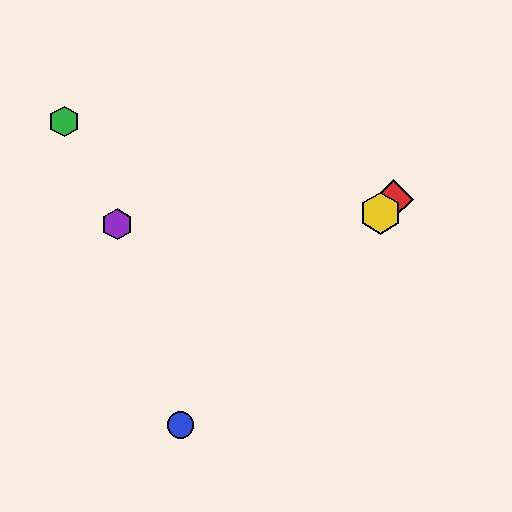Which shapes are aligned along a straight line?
The red diamond, the blue circle, the yellow hexagon are aligned along a straight line.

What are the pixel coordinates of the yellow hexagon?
The yellow hexagon is at (380, 213).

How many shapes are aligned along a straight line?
3 shapes (the red diamond, the blue circle, the yellow hexagon) are aligned along a straight line.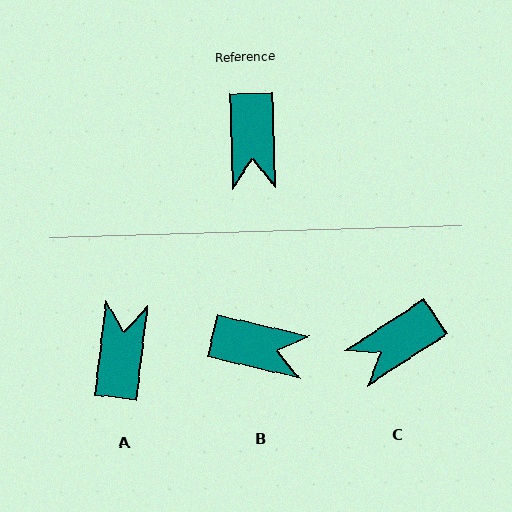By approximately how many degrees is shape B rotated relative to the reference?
Approximately 76 degrees counter-clockwise.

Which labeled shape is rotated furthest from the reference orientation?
A, about 172 degrees away.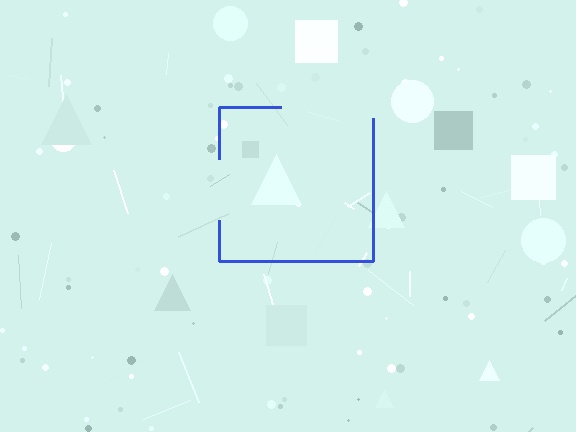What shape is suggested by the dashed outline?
The dashed outline suggests a square.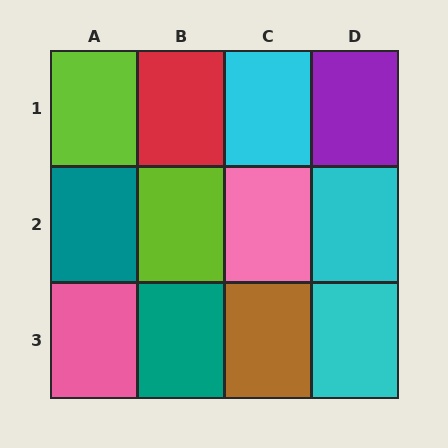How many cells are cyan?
3 cells are cyan.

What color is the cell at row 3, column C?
Brown.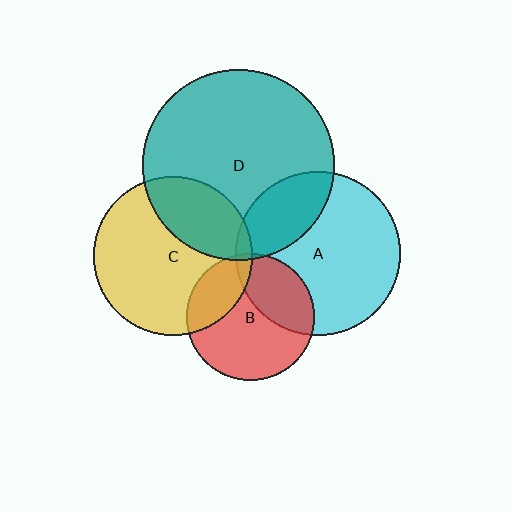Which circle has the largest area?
Circle D (teal).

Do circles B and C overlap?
Yes.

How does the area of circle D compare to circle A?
Approximately 1.4 times.